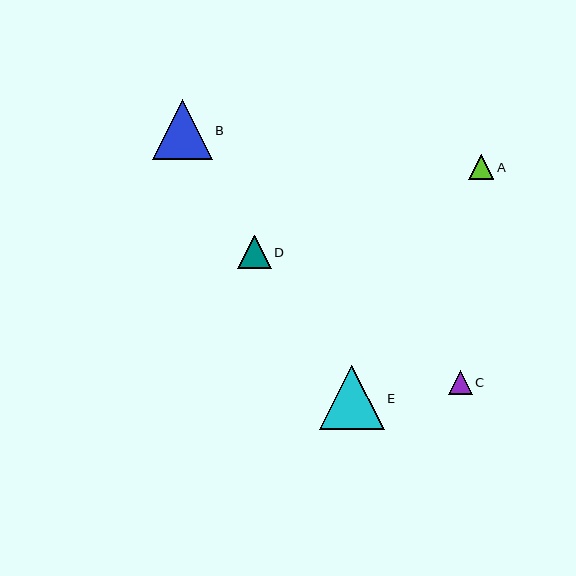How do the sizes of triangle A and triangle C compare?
Triangle A and triangle C are approximately the same size.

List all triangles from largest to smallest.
From largest to smallest: E, B, D, A, C.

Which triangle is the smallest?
Triangle C is the smallest with a size of approximately 24 pixels.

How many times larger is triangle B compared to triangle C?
Triangle B is approximately 2.5 times the size of triangle C.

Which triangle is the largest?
Triangle E is the largest with a size of approximately 65 pixels.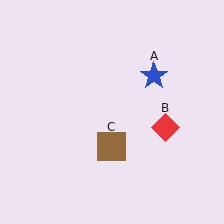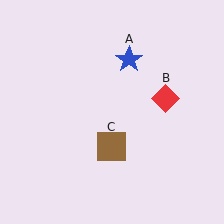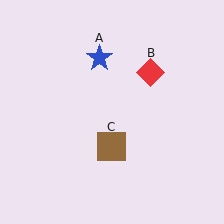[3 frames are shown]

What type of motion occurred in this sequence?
The blue star (object A), red diamond (object B) rotated counterclockwise around the center of the scene.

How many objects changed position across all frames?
2 objects changed position: blue star (object A), red diamond (object B).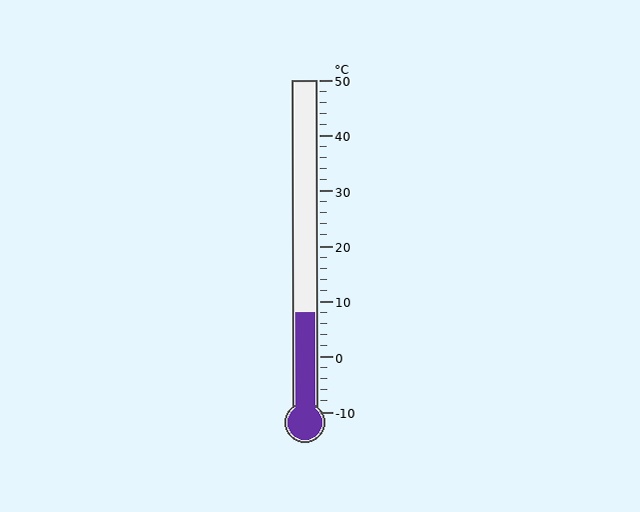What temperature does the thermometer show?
The thermometer shows approximately 8°C.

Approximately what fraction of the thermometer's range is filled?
The thermometer is filled to approximately 30% of its range.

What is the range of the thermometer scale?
The thermometer scale ranges from -10°C to 50°C.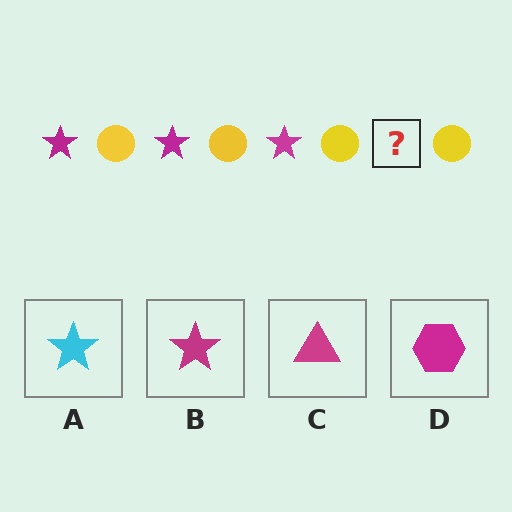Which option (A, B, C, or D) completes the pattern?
B.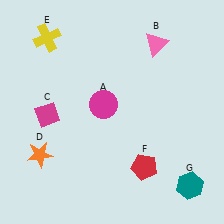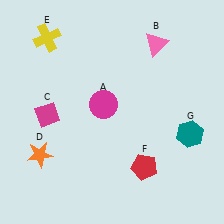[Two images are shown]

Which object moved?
The teal hexagon (G) moved up.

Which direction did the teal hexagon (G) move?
The teal hexagon (G) moved up.